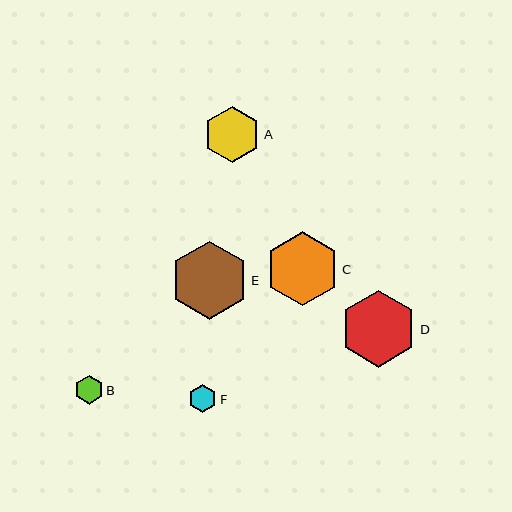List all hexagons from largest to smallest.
From largest to smallest: E, D, C, A, B, F.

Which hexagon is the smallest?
Hexagon F is the smallest with a size of approximately 28 pixels.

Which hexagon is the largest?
Hexagon E is the largest with a size of approximately 78 pixels.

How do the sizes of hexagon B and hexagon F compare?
Hexagon B and hexagon F are approximately the same size.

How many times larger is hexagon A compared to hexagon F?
Hexagon A is approximately 2.0 times the size of hexagon F.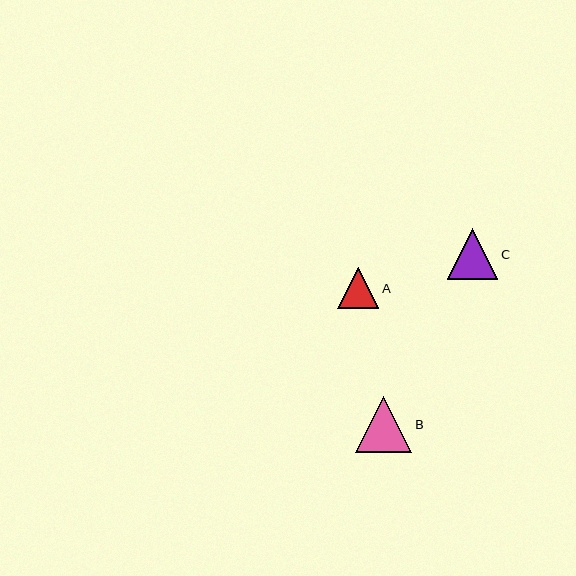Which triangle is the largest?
Triangle B is the largest with a size of approximately 56 pixels.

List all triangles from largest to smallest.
From largest to smallest: B, C, A.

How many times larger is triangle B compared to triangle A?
Triangle B is approximately 1.4 times the size of triangle A.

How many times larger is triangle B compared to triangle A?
Triangle B is approximately 1.4 times the size of triangle A.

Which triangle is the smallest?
Triangle A is the smallest with a size of approximately 41 pixels.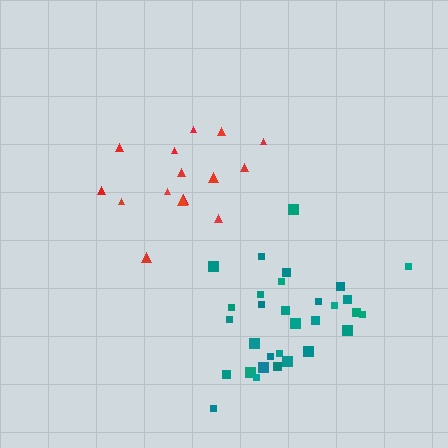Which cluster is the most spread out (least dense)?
Teal.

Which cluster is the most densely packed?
Red.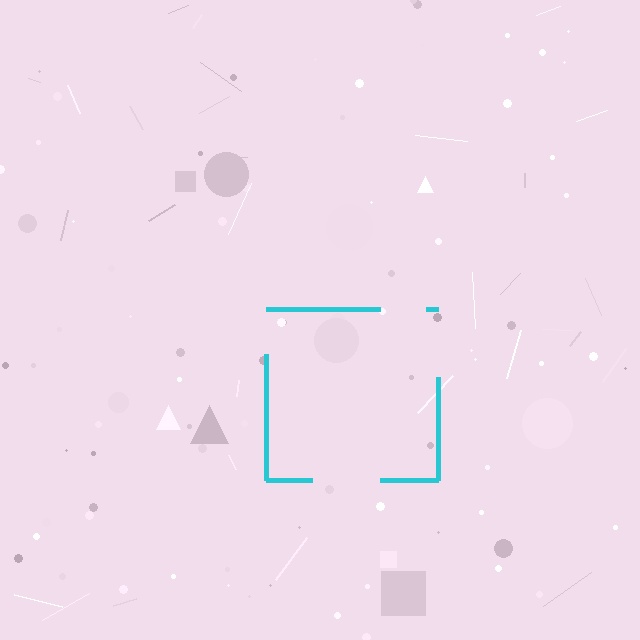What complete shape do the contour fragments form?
The contour fragments form a square.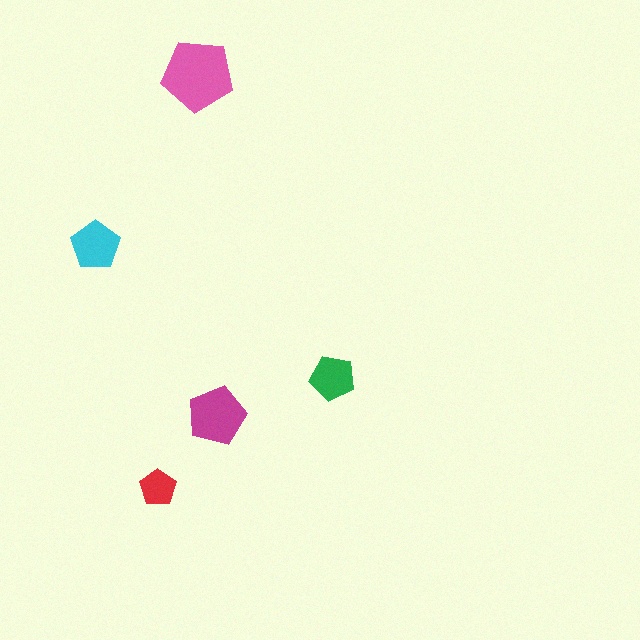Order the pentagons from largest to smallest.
the pink one, the magenta one, the cyan one, the green one, the red one.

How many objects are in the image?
There are 5 objects in the image.